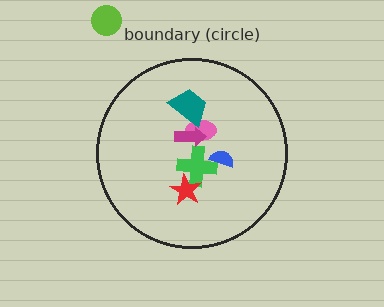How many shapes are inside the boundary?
6 inside, 1 outside.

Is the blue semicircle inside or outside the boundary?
Inside.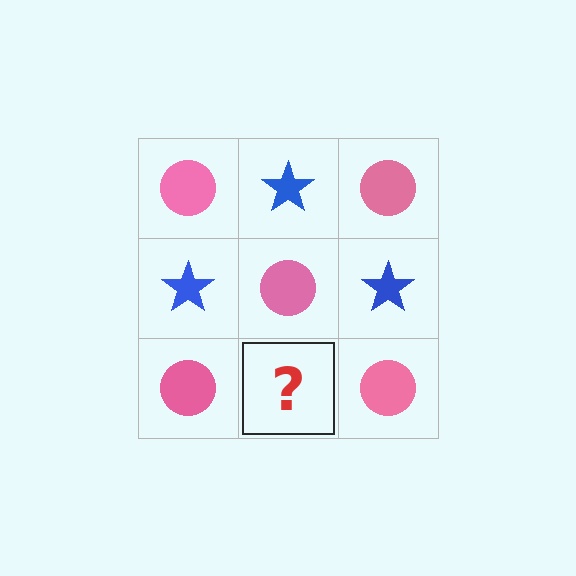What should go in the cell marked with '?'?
The missing cell should contain a blue star.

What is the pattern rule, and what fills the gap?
The rule is that it alternates pink circle and blue star in a checkerboard pattern. The gap should be filled with a blue star.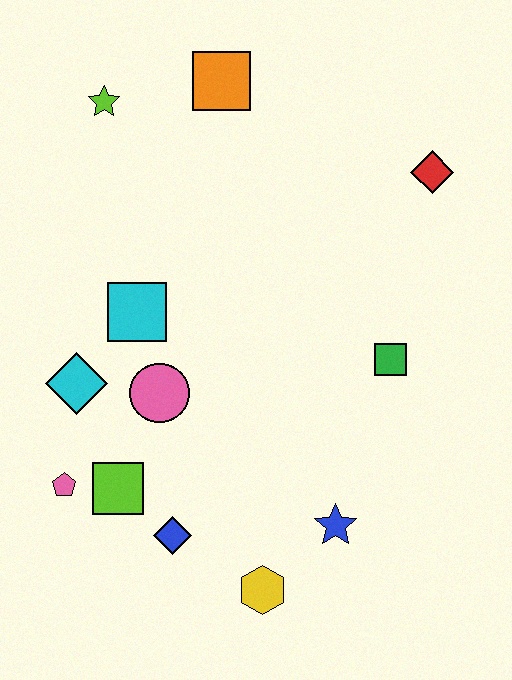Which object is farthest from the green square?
The lime star is farthest from the green square.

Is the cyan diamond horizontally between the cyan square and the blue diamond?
No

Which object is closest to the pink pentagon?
The lime square is closest to the pink pentagon.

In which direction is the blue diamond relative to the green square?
The blue diamond is to the left of the green square.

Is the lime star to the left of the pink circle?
Yes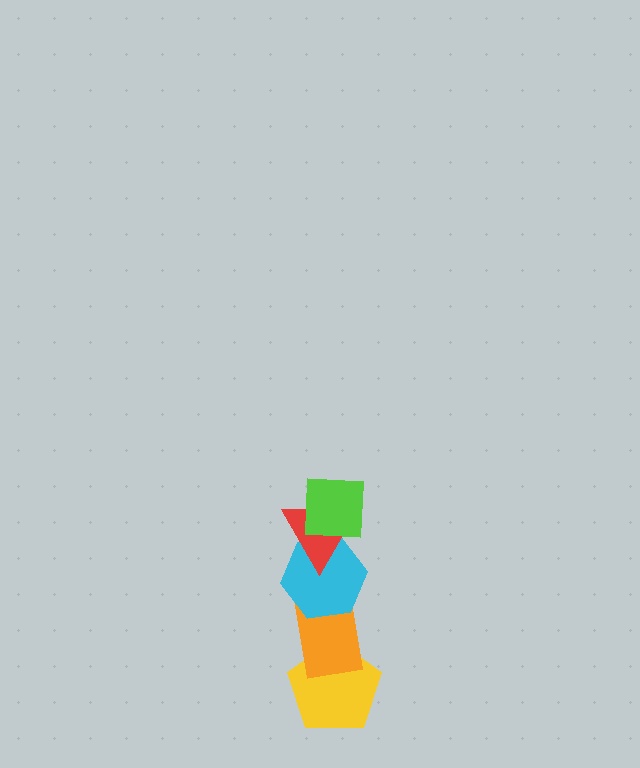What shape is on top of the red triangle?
The lime square is on top of the red triangle.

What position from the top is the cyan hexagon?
The cyan hexagon is 3rd from the top.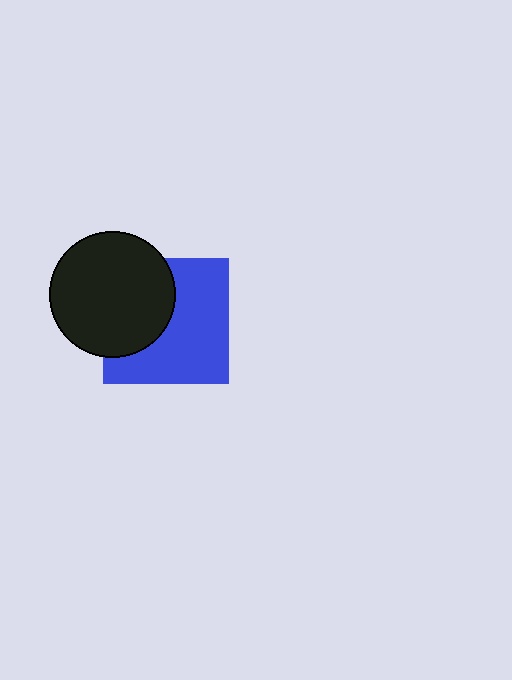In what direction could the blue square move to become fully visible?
The blue square could move right. That would shift it out from behind the black circle entirely.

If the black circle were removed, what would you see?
You would see the complete blue square.